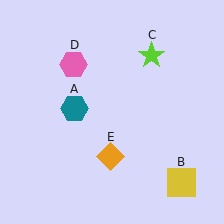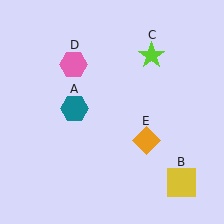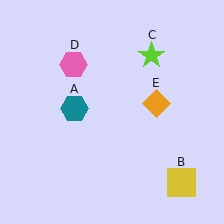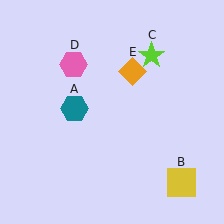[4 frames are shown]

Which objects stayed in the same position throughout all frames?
Teal hexagon (object A) and yellow square (object B) and lime star (object C) and pink hexagon (object D) remained stationary.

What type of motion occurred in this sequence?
The orange diamond (object E) rotated counterclockwise around the center of the scene.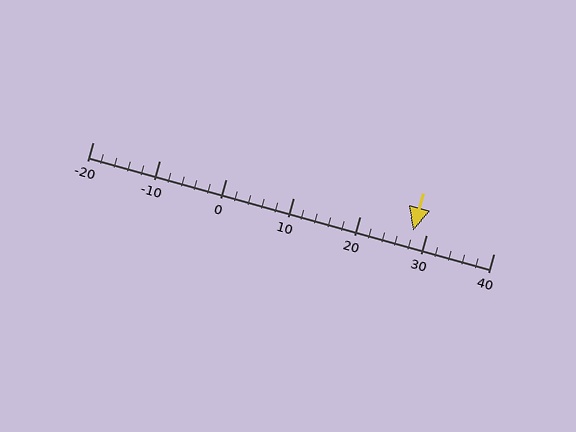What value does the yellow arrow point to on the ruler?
The yellow arrow points to approximately 28.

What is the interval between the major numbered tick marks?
The major tick marks are spaced 10 units apart.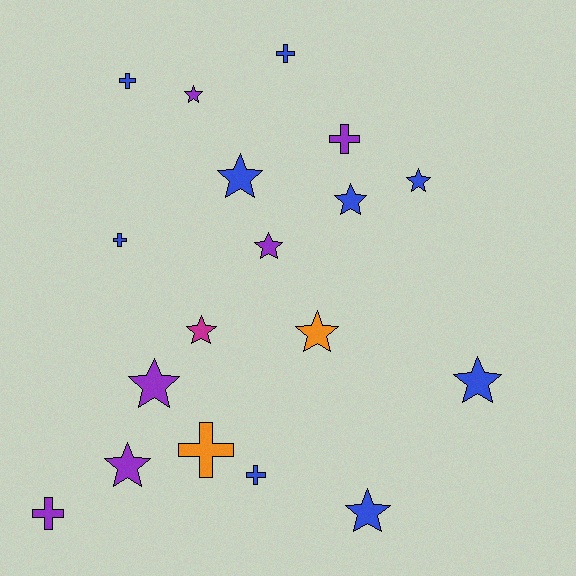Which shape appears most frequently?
Star, with 11 objects.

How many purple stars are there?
There are 4 purple stars.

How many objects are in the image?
There are 18 objects.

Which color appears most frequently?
Blue, with 9 objects.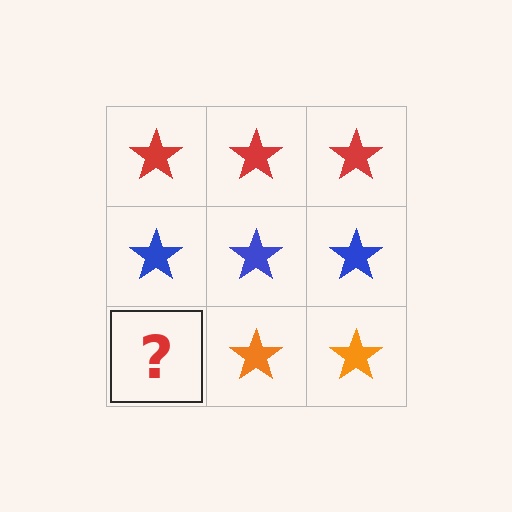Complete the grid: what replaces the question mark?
The question mark should be replaced with an orange star.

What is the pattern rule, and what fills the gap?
The rule is that each row has a consistent color. The gap should be filled with an orange star.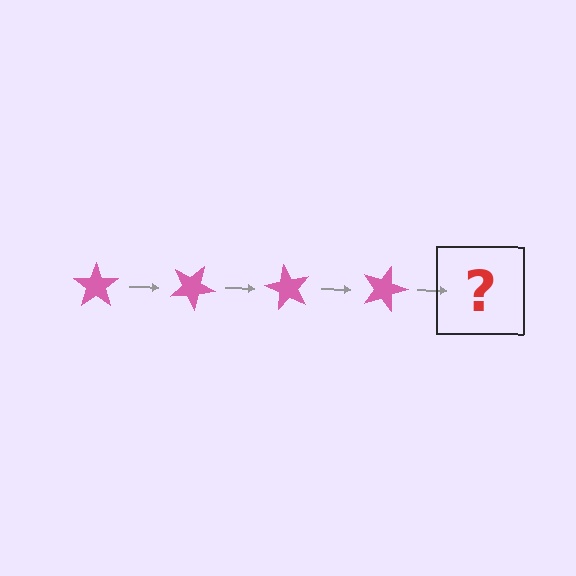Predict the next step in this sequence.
The next step is a pink star rotated 120 degrees.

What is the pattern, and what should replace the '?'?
The pattern is that the star rotates 30 degrees each step. The '?' should be a pink star rotated 120 degrees.